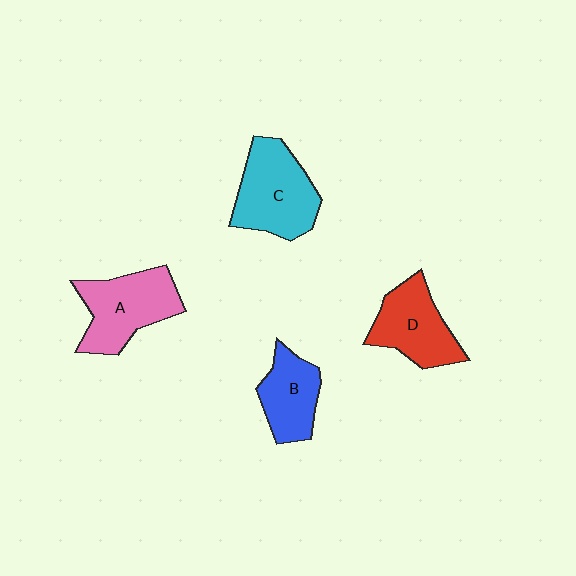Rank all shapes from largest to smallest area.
From largest to smallest: C (cyan), A (pink), D (red), B (blue).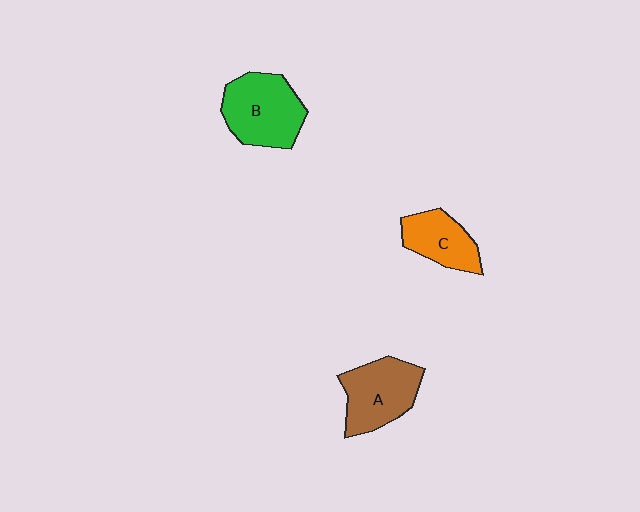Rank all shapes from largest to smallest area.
From largest to smallest: B (green), A (brown), C (orange).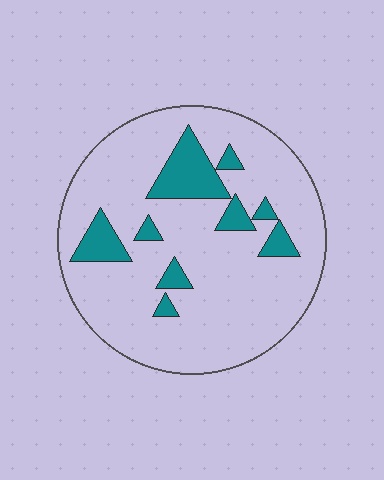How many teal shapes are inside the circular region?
9.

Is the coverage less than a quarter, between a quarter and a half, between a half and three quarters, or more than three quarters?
Less than a quarter.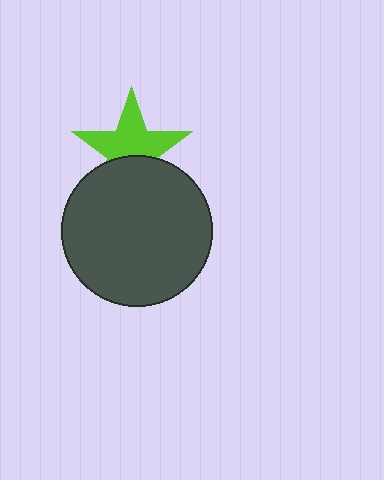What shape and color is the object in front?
The object in front is a dark gray circle.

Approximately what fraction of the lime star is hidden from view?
Roughly 39% of the lime star is hidden behind the dark gray circle.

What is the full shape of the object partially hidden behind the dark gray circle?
The partially hidden object is a lime star.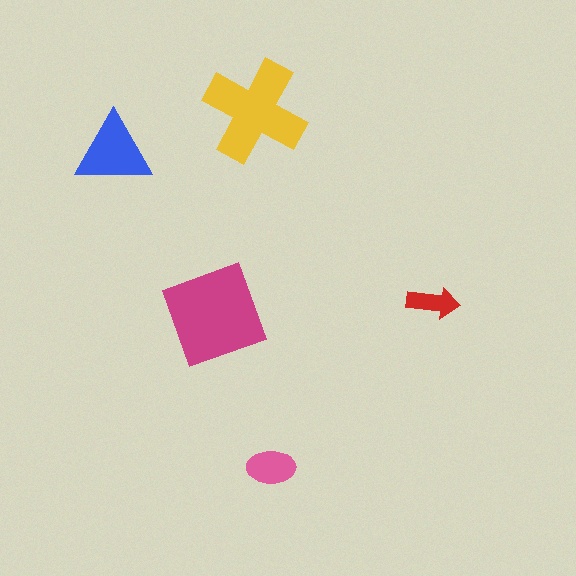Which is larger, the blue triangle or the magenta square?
The magenta square.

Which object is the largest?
The magenta square.